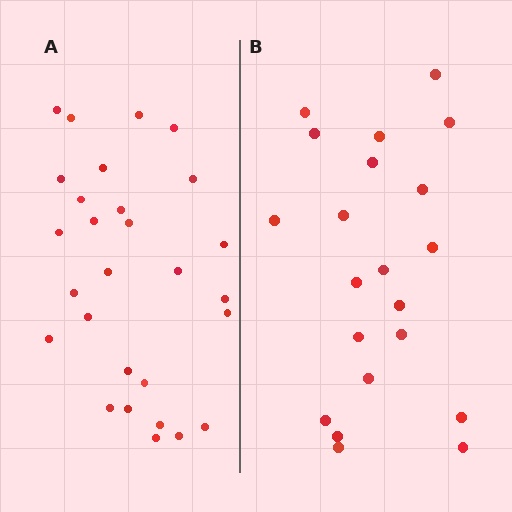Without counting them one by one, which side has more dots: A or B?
Region A (the left region) has more dots.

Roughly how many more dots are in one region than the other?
Region A has roughly 8 or so more dots than region B.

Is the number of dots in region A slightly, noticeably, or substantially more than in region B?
Region A has noticeably more, but not dramatically so. The ratio is roughly 1.3 to 1.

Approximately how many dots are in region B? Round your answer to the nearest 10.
About 20 dots. (The exact count is 21, which rounds to 20.)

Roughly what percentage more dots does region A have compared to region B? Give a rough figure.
About 35% more.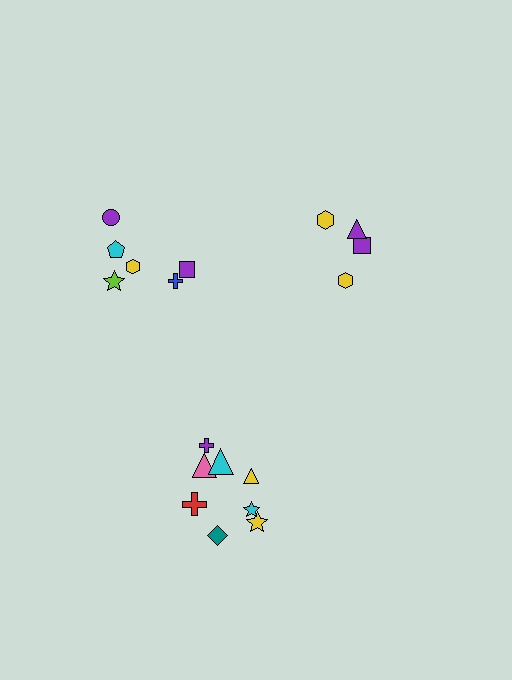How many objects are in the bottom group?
There are 8 objects.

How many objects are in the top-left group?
There are 6 objects.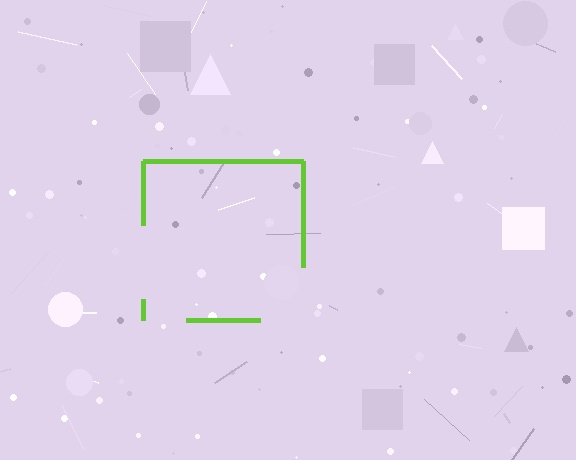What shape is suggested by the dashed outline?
The dashed outline suggests a square.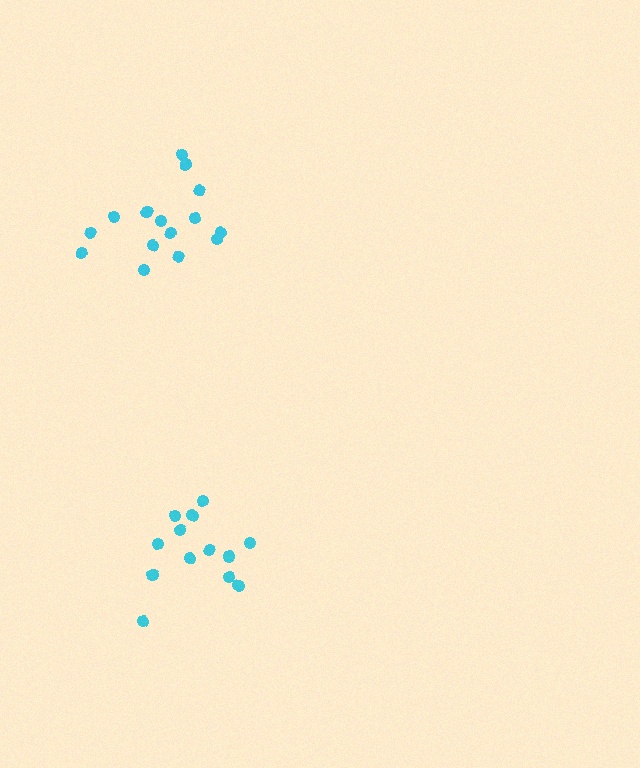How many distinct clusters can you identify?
There are 2 distinct clusters.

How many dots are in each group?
Group 1: 14 dots, Group 2: 15 dots (29 total).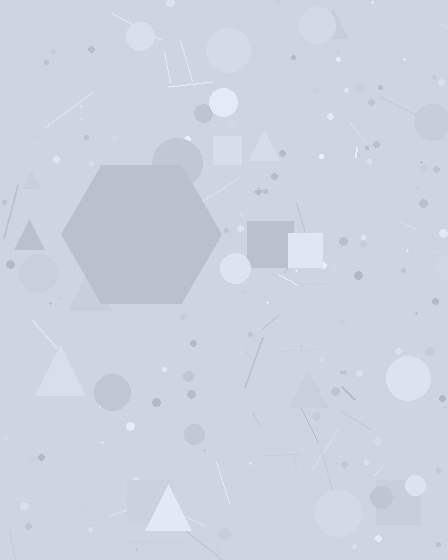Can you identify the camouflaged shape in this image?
The camouflaged shape is a hexagon.